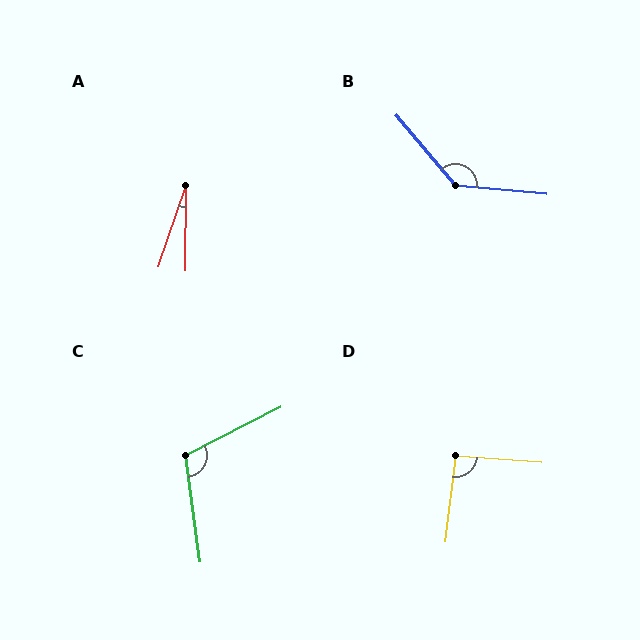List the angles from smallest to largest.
A (18°), D (93°), C (109°), B (136°).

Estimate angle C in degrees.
Approximately 109 degrees.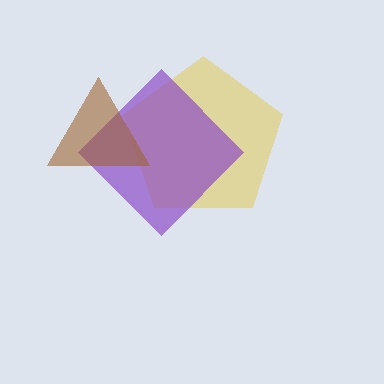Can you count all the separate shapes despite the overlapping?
Yes, there are 3 separate shapes.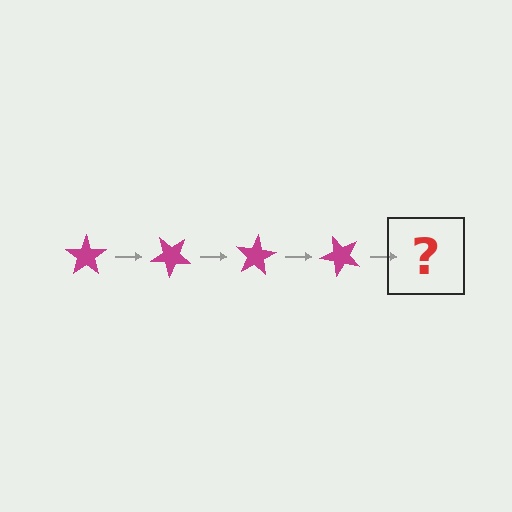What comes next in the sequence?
The next element should be a magenta star rotated 160 degrees.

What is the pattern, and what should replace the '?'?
The pattern is that the star rotates 40 degrees each step. The '?' should be a magenta star rotated 160 degrees.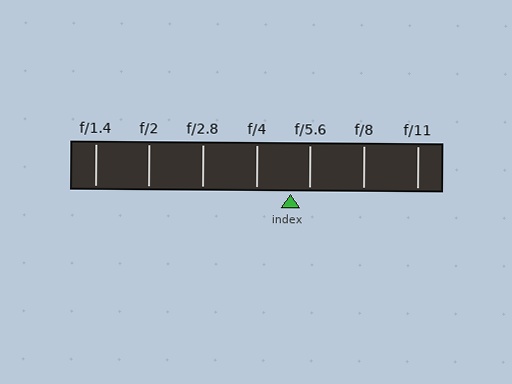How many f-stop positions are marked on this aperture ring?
There are 7 f-stop positions marked.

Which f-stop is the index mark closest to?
The index mark is closest to f/5.6.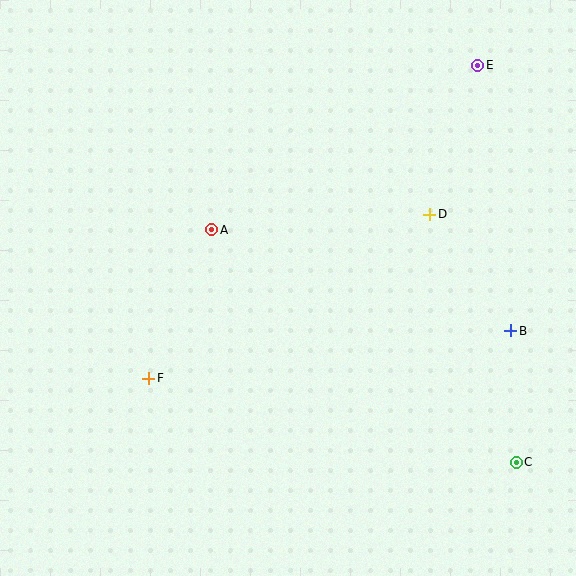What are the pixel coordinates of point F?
Point F is at (149, 378).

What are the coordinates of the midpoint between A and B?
The midpoint between A and B is at (361, 280).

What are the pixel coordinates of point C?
Point C is at (516, 462).